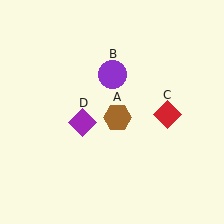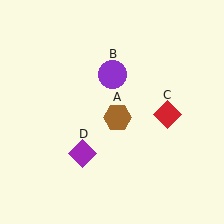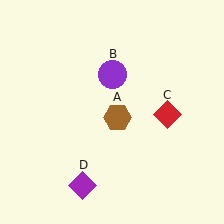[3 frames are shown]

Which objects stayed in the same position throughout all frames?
Brown hexagon (object A) and purple circle (object B) and red diamond (object C) remained stationary.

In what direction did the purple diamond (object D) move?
The purple diamond (object D) moved down.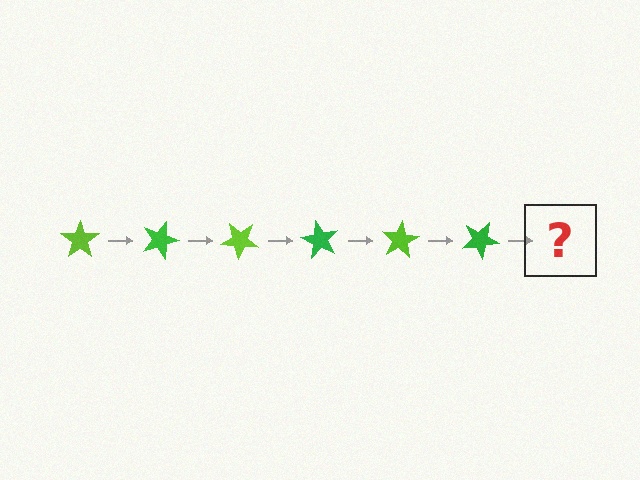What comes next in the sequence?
The next element should be a lime star, rotated 120 degrees from the start.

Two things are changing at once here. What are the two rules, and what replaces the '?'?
The two rules are that it rotates 20 degrees each step and the color cycles through lime and green. The '?' should be a lime star, rotated 120 degrees from the start.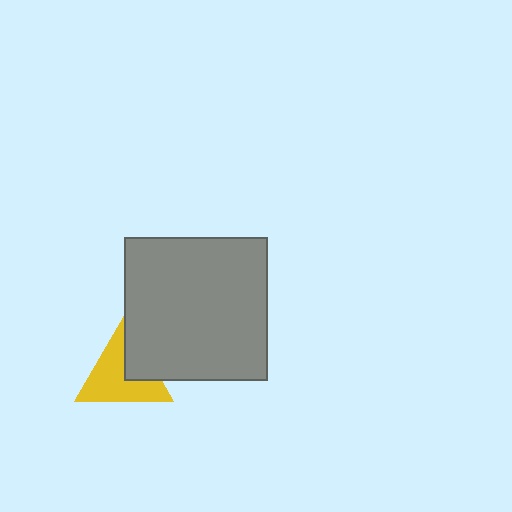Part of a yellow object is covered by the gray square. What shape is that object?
It is a triangle.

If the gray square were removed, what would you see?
You would see the complete yellow triangle.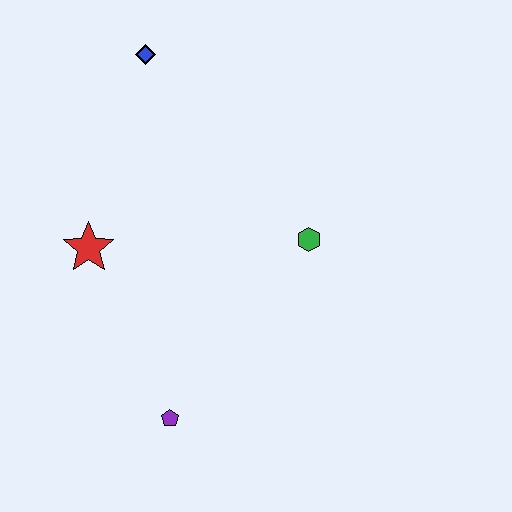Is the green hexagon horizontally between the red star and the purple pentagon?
No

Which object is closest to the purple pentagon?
The red star is closest to the purple pentagon.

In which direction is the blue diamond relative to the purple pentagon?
The blue diamond is above the purple pentagon.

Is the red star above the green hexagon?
No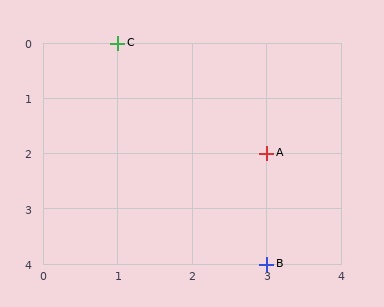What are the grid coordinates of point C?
Point C is at grid coordinates (1, 0).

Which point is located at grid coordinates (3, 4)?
Point B is at (3, 4).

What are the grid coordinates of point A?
Point A is at grid coordinates (3, 2).